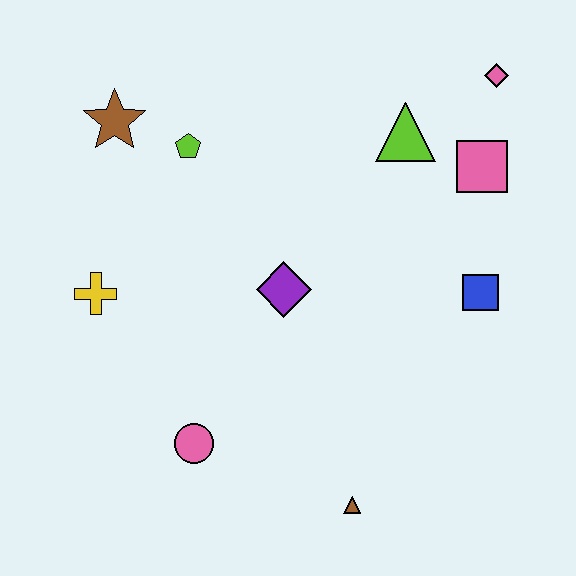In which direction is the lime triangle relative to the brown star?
The lime triangle is to the right of the brown star.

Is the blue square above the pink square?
No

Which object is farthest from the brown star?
The brown triangle is farthest from the brown star.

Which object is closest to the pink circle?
The brown triangle is closest to the pink circle.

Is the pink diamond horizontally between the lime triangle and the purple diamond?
No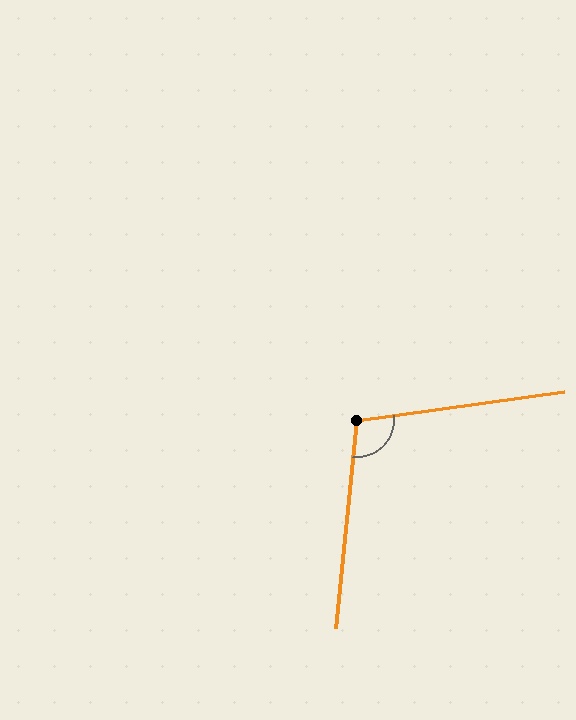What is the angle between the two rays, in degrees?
Approximately 104 degrees.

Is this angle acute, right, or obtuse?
It is obtuse.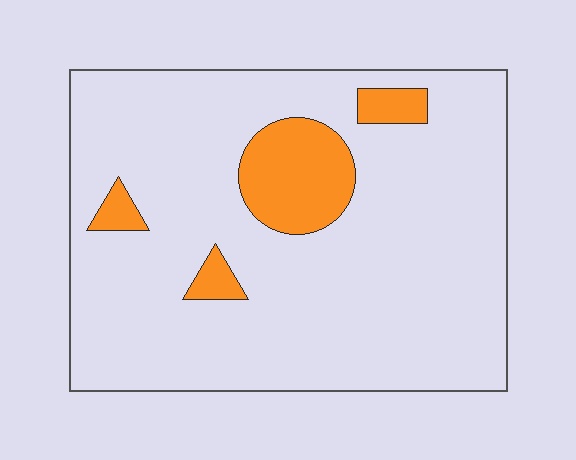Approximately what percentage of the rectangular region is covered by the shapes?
Approximately 10%.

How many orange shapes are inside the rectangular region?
4.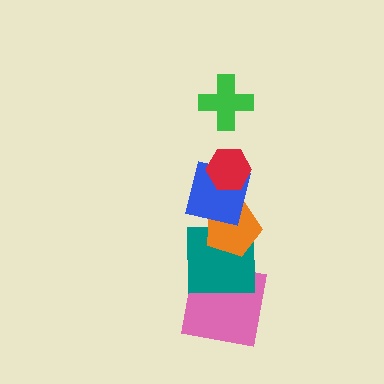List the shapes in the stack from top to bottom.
From top to bottom: the green cross, the red hexagon, the blue square, the orange pentagon, the teal square, the pink square.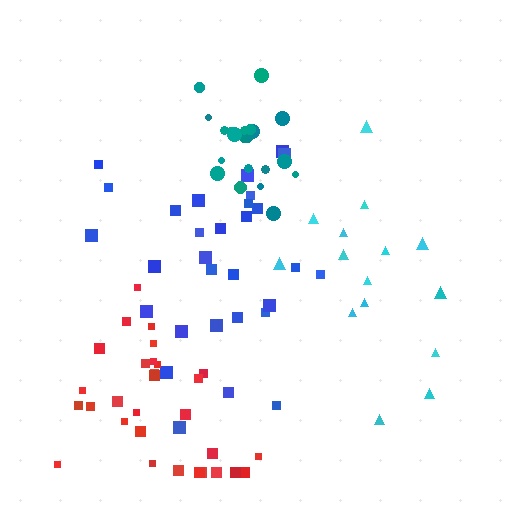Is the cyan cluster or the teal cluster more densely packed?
Teal.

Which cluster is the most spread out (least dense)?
Cyan.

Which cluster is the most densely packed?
Teal.